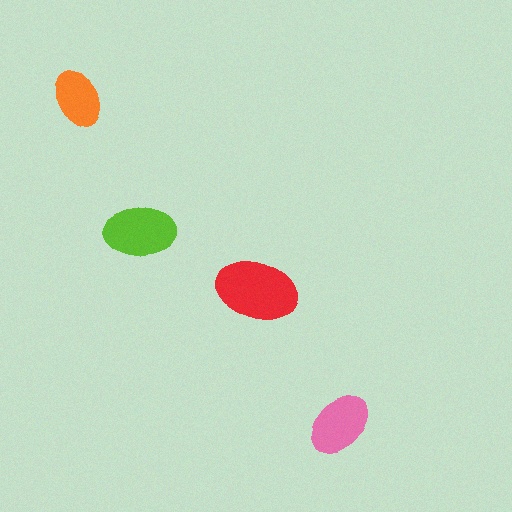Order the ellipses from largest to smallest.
the red one, the lime one, the pink one, the orange one.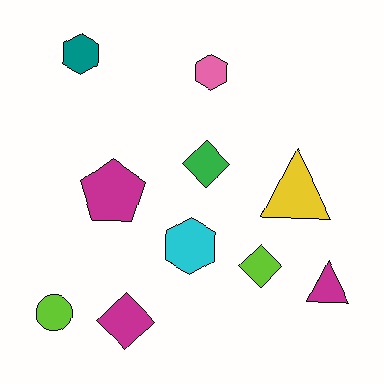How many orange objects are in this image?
There are no orange objects.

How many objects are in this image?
There are 10 objects.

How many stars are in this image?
There are no stars.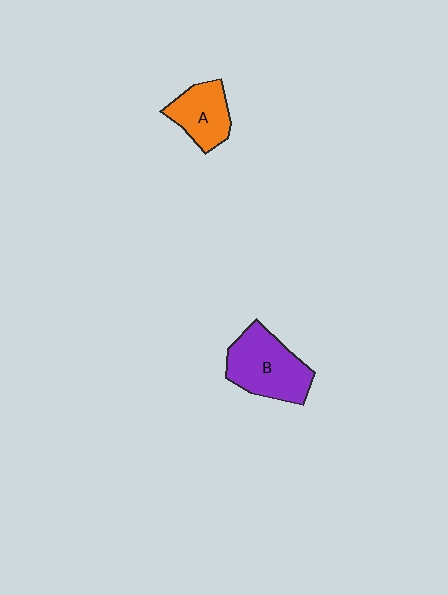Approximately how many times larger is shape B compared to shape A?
Approximately 1.5 times.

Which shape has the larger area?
Shape B (purple).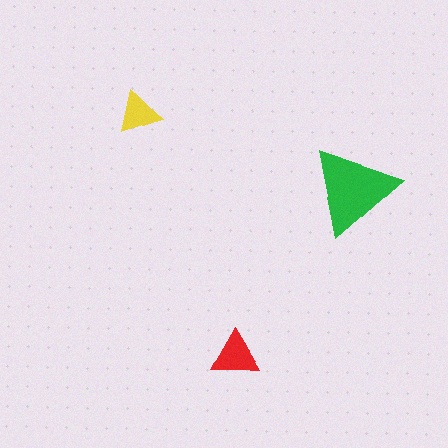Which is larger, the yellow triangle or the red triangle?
The red one.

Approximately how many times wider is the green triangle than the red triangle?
About 2 times wider.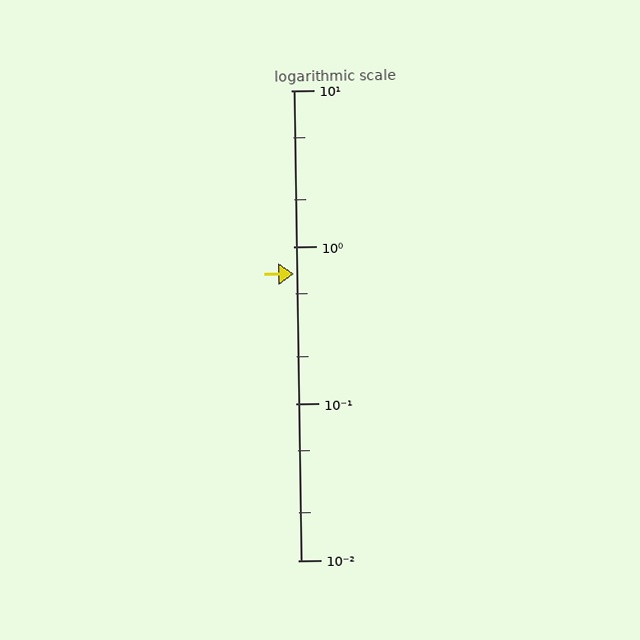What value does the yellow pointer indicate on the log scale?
The pointer indicates approximately 0.67.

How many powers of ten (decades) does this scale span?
The scale spans 3 decades, from 0.01 to 10.